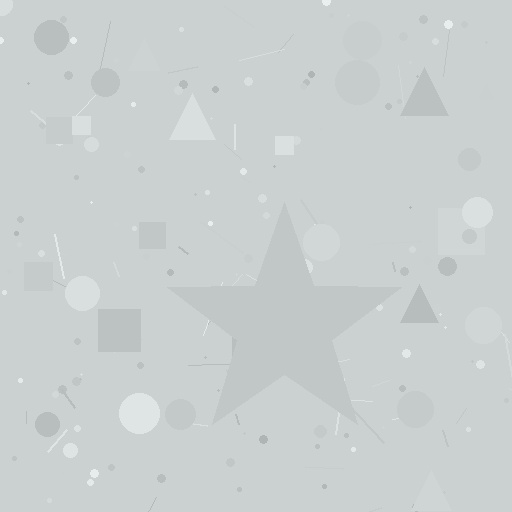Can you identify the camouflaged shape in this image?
The camouflaged shape is a star.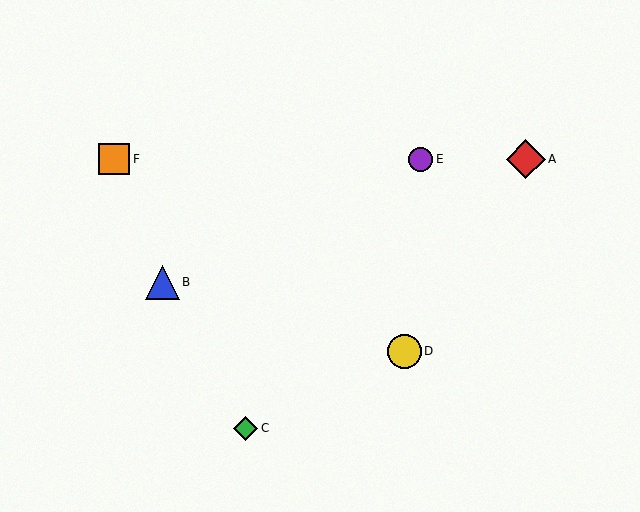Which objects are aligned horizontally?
Objects A, E, F are aligned horizontally.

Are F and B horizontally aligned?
No, F is at y≈159 and B is at y≈282.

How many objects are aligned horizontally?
3 objects (A, E, F) are aligned horizontally.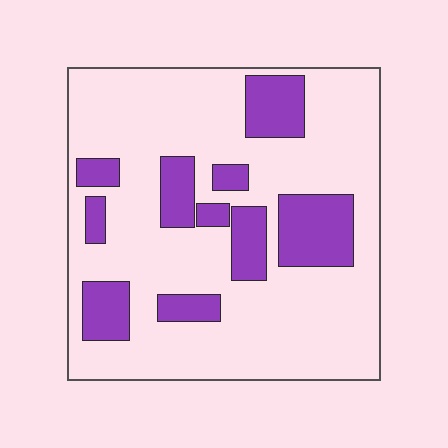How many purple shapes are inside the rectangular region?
10.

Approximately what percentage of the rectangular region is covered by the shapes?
Approximately 25%.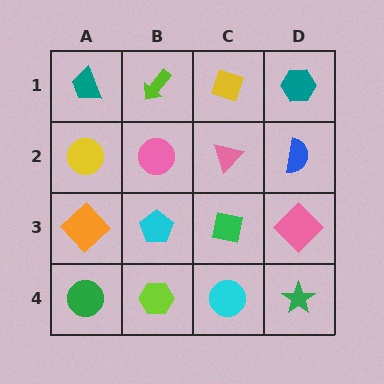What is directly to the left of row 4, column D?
A cyan circle.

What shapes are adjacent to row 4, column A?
An orange diamond (row 3, column A), a lime hexagon (row 4, column B).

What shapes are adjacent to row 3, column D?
A blue semicircle (row 2, column D), a green star (row 4, column D), a green square (row 3, column C).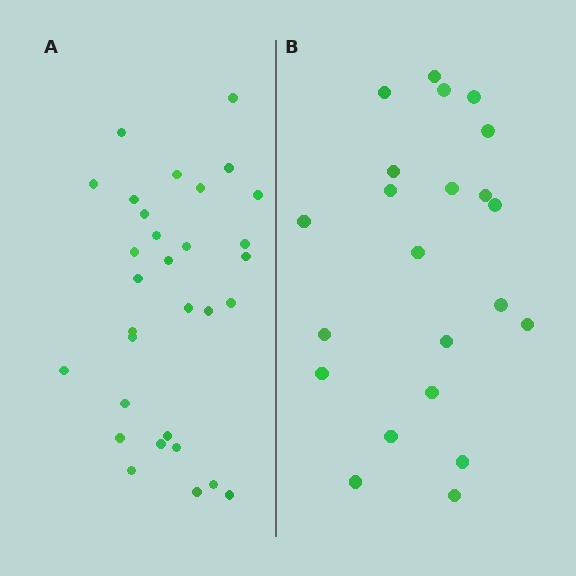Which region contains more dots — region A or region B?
Region A (the left region) has more dots.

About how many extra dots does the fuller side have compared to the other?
Region A has roughly 8 or so more dots than region B.